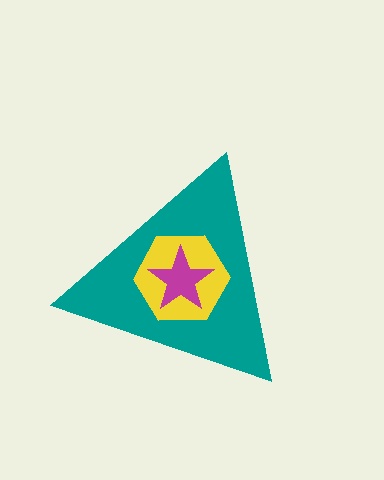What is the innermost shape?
The magenta star.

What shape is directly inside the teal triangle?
The yellow hexagon.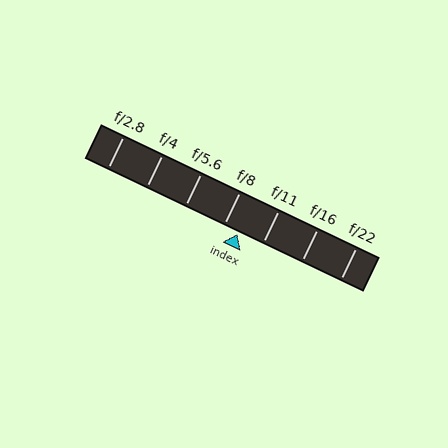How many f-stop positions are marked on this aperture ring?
There are 7 f-stop positions marked.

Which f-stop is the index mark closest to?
The index mark is closest to f/8.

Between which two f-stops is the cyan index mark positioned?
The index mark is between f/8 and f/11.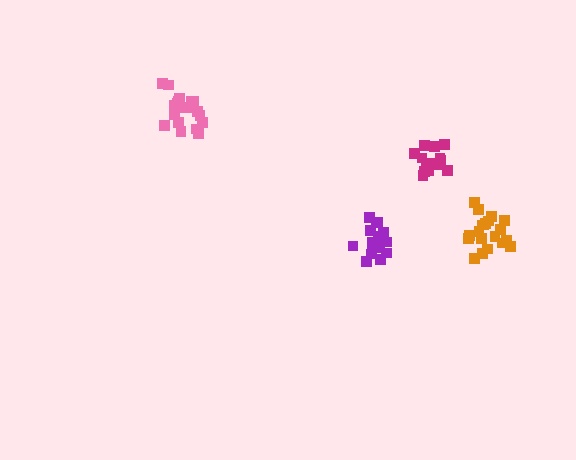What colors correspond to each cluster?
The clusters are colored: orange, purple, magenta, pink.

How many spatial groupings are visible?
There are 4 spatial groupings.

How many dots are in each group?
Group 1: 20 dots, Group 2: 18 dots, Group 3: 14 dots, Group 4: 20 dots (72 total).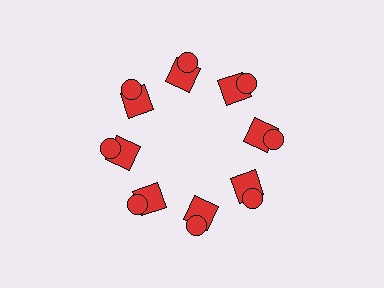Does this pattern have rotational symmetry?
Yes, this pattern has 8-fold rotational symmetry. It looks the same after rotating 45 degrees around the center.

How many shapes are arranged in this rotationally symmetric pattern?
There are 16 shapes, arranged in 8 groups of 2.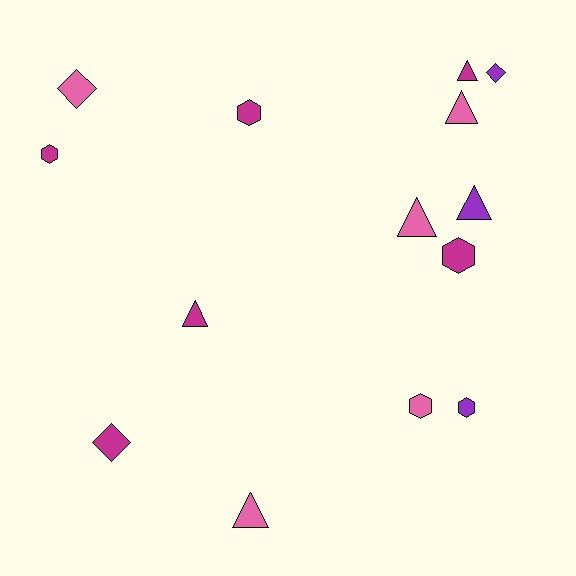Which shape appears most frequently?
Triangle, with 6 objects.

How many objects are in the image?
There are 14 objects.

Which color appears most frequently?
Magenta, with 6 objects.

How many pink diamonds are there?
There is 1 pink diamond.